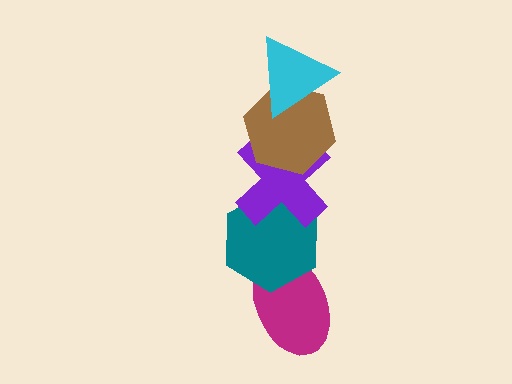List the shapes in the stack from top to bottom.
From top to bottom: the cyan triangle, the brown hexagon, the purple cross, the teal hexagon, the magenta ellipse.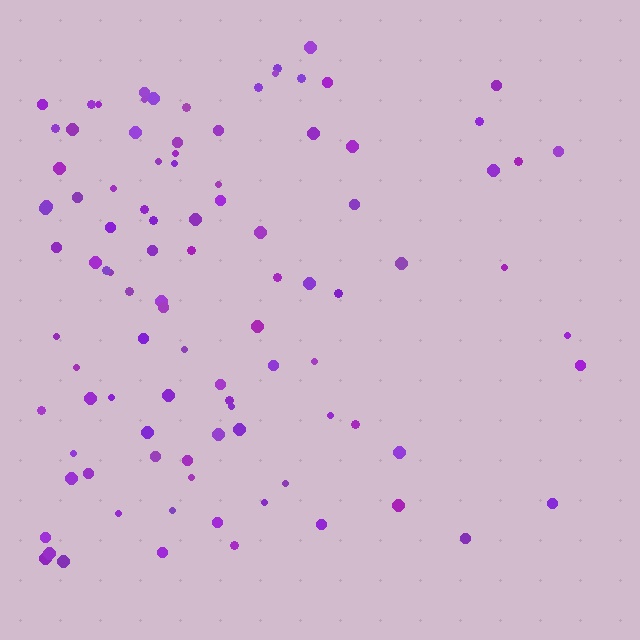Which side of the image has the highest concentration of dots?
The left.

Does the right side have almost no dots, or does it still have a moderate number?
Still a moderate number, just noticeably fewer than the left.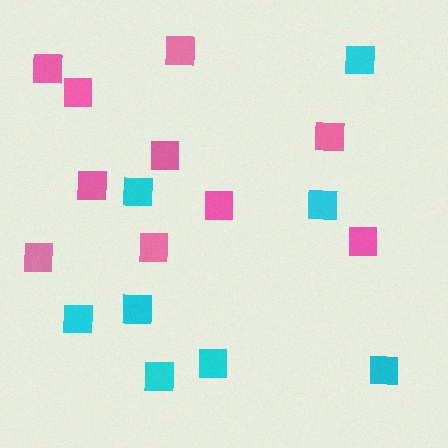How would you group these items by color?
There are 2 groups: one group of pink squares (10) and one group of cyan squares (8).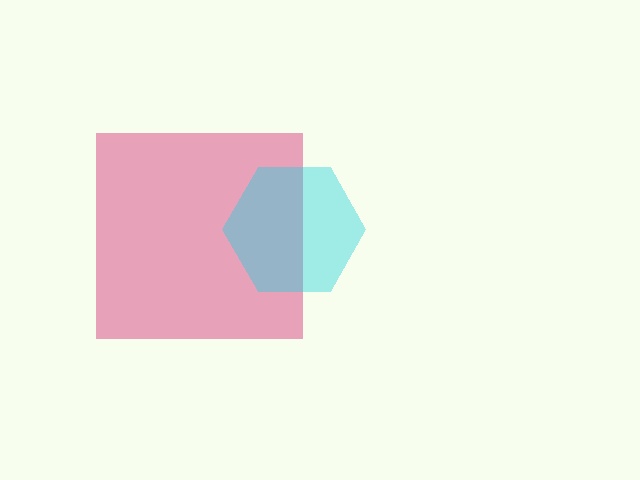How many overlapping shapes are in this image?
There are 2 overlapping shapes in the image.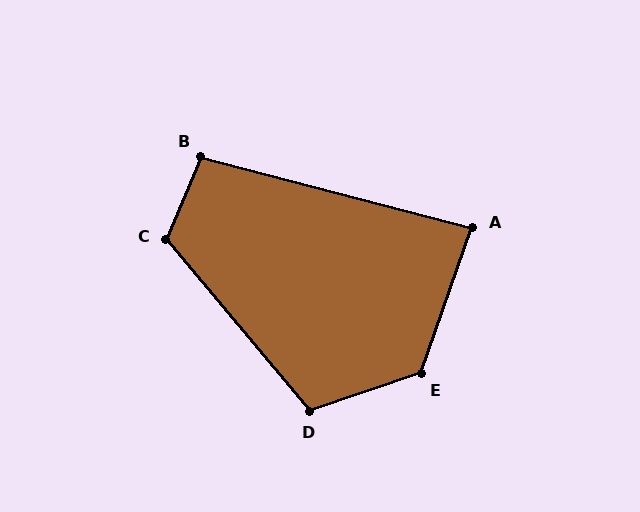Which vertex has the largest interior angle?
E, at approximately 128 degrees.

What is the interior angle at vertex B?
Approximately 98 degrees (obtuse).